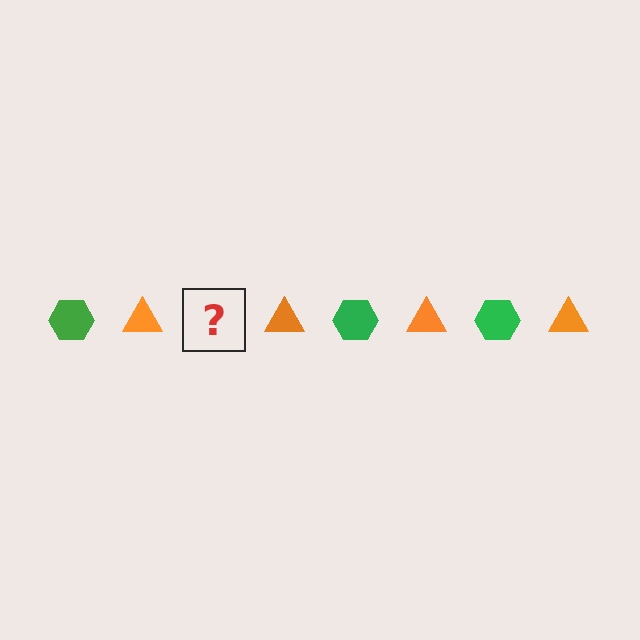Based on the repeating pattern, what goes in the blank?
The blank should be a green hexagon.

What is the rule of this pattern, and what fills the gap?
The rule is that the pattern alternates between green hexagon and orange triangle. The gap should be filled with a green hexagon.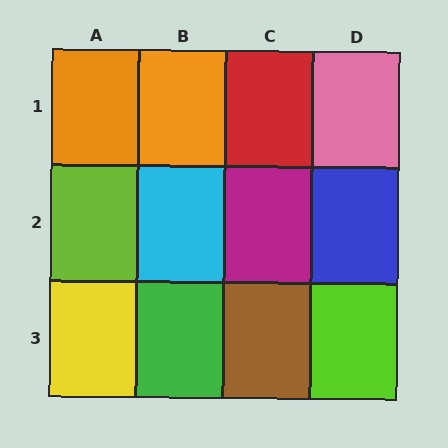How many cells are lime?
2 cells are lime.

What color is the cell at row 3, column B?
Green.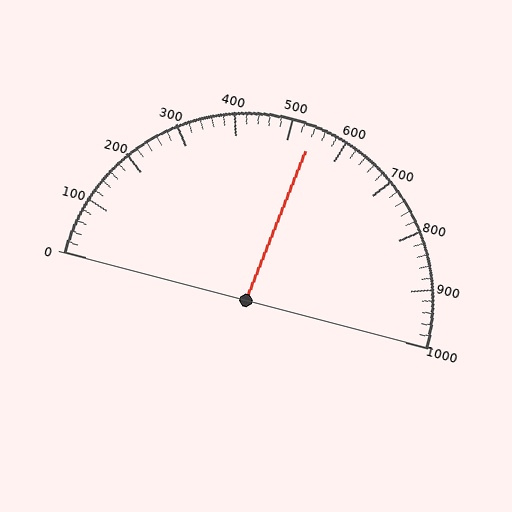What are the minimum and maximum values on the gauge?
The gauge ranges from 0 to 1000.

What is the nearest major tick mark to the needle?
The nearest major tick mark is 500.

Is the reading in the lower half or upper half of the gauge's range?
The reading is in the upper half of the range (0 to 1000).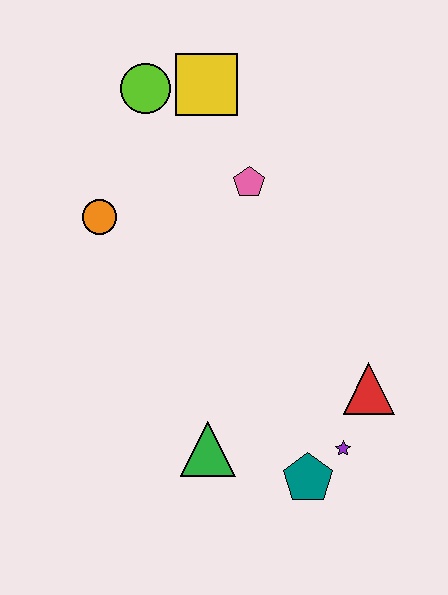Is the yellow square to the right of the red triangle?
No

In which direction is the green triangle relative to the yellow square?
The green triangle is below the yellow square.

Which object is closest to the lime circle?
The yellow square is closest to the lime circle.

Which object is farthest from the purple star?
The lime circle is farthest from the purple star.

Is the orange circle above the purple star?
Yes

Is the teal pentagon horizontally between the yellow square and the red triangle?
Yes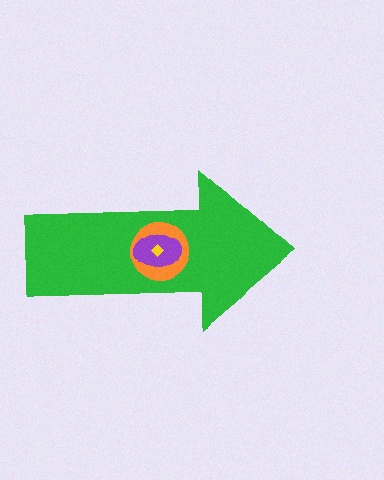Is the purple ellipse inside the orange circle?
Yes.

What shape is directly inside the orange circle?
The purple ellipse.